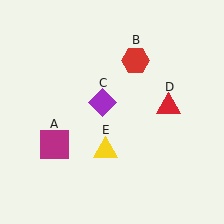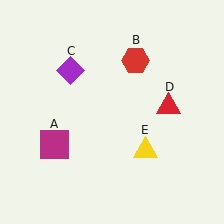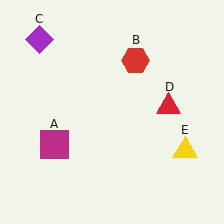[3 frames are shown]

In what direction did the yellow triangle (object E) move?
The yellow triangle (object E) moved right.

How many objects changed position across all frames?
2 objects changed position: purple diamond (object C), yellow triangle (object E).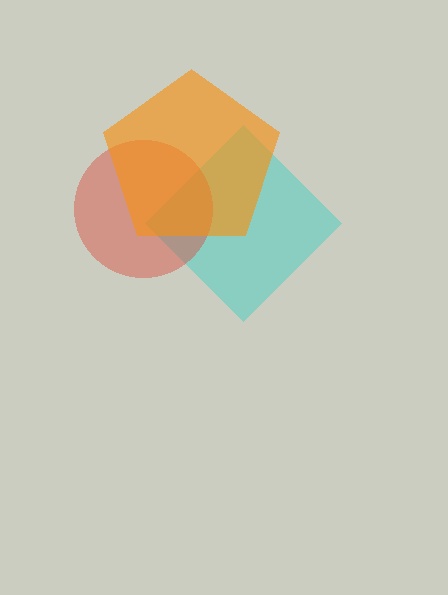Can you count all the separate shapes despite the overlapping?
Yes, there are 3 separate shapes.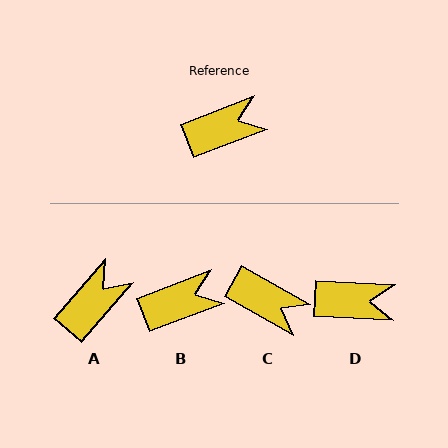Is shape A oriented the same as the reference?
No, it is off by about 28 degrees.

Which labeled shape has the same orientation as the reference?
B.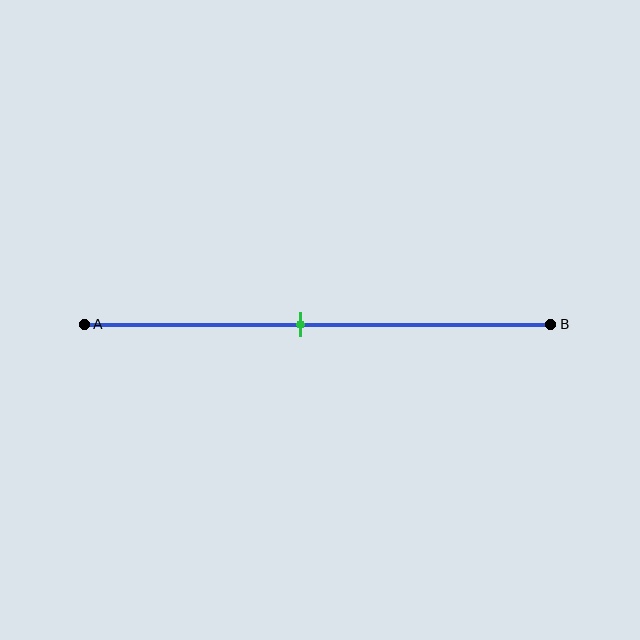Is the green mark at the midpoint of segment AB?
No, the mark is at about 45% from A, not at the 50% midpoint.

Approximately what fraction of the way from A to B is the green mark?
The green mark is approximately 45% of the way from A to B.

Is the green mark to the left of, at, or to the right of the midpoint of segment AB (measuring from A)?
The green mark is to the left of the midpoint of segment AB.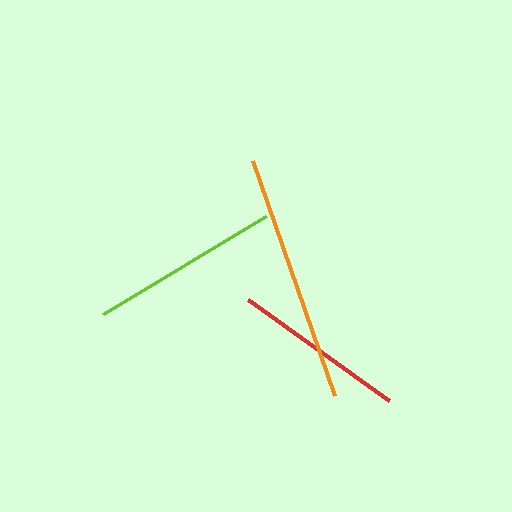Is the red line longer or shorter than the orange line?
The orange line is longer than the red line.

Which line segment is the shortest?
The red line is the shortest at approximately 173 pixels.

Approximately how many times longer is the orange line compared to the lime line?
The orange line is approximately 1.3 times the length of the lime line.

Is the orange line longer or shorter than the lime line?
The orange line is longer than the lime line.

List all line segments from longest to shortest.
From longest to shortest: orange, lime, red.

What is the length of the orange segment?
The orange segment is approximately 249 pixels long.